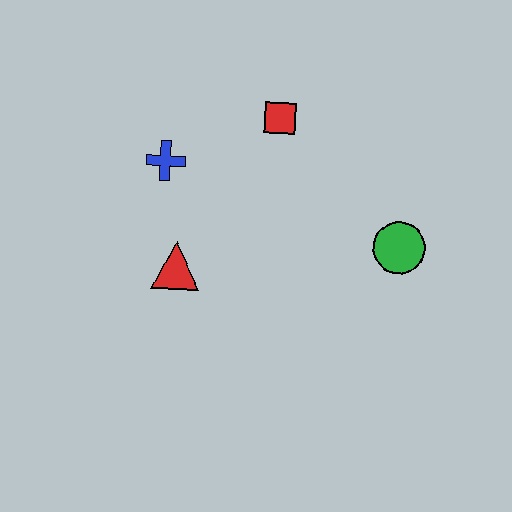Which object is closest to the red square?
The blue cross is closest to the red square.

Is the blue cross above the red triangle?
Yes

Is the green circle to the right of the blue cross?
Yes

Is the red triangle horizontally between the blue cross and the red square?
Yes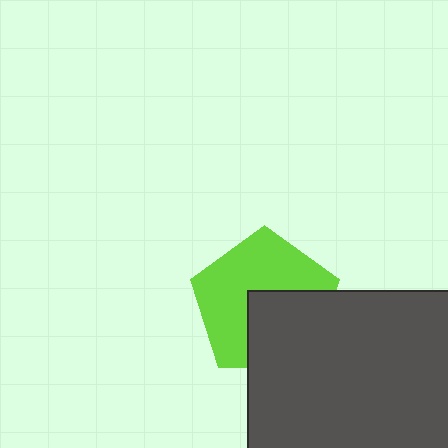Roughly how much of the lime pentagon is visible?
About half of it is visible (roughly 60%).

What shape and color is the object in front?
The object in front is a dark gray square.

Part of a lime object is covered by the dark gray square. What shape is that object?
It is a pentagon.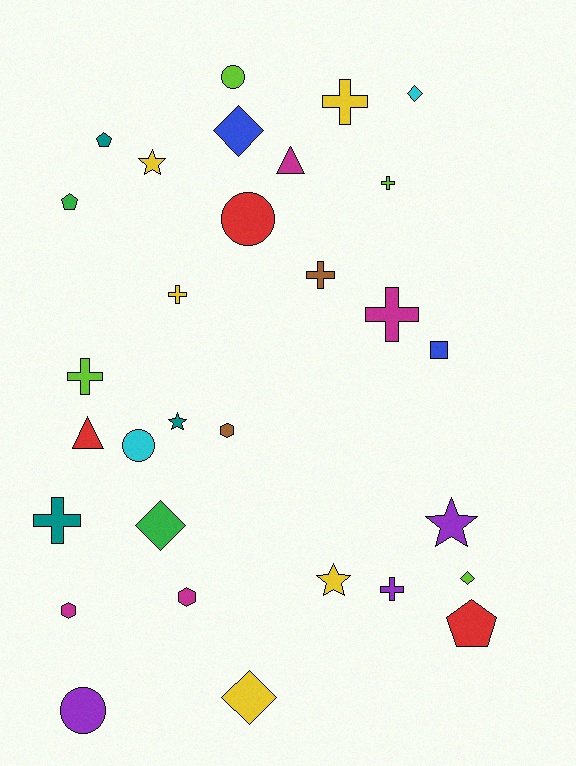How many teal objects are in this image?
There are 3 teal objects.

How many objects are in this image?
There are 30 objects.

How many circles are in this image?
There are 4 circles.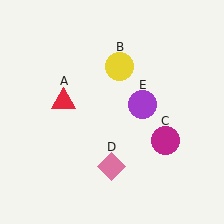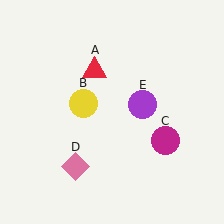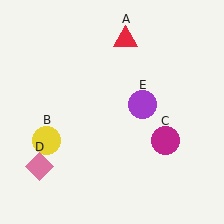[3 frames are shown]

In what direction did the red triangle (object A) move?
The red triangle (object A) moved up and to the right.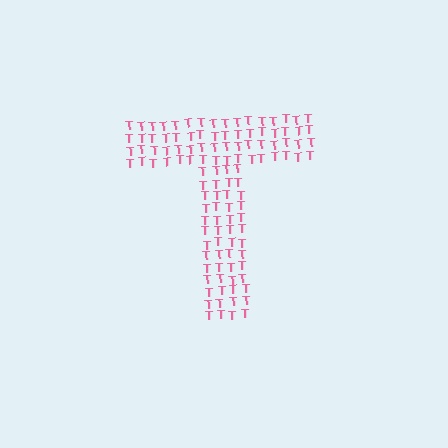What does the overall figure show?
The overall figure shows the letter T.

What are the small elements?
The small elements are letter T's.